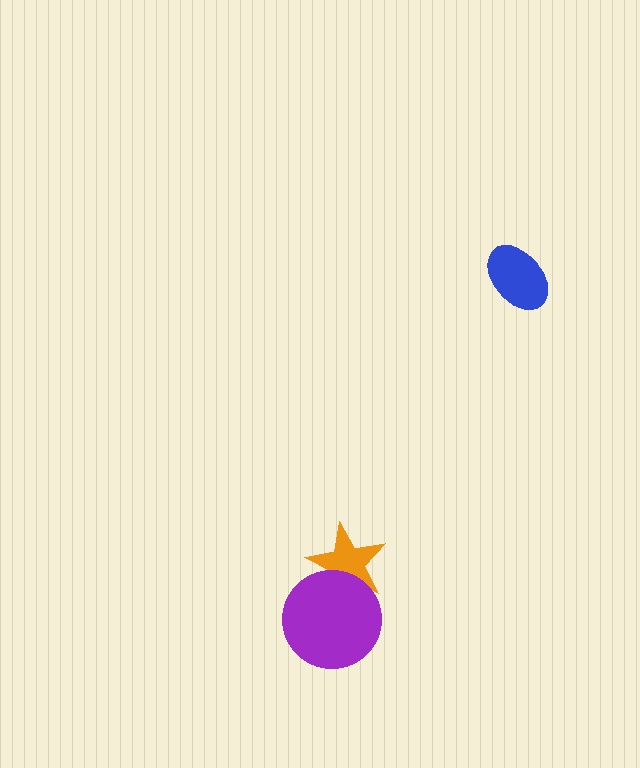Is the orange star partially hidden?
Yes, it is partially covered by another shape.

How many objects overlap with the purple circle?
1 object overlaps with the purple circle.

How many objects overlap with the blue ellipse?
0 objects overlap with the blue ellipse.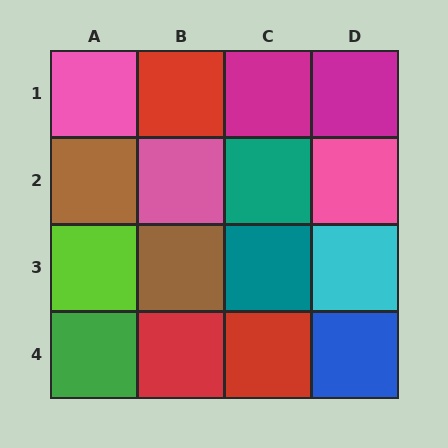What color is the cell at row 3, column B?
Brown.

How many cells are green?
1 cell is green.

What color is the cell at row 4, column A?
Green.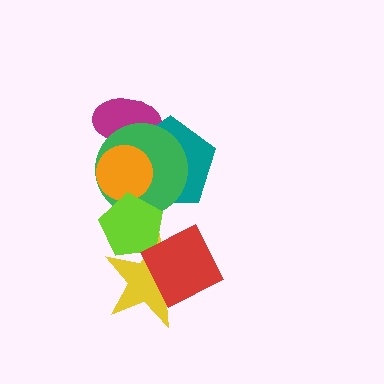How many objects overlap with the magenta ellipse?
3 objects overlap with the magenta ellipse.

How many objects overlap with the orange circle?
4 objects overlap with the orange circle.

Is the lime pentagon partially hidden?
No, no other shape covers it.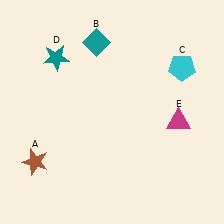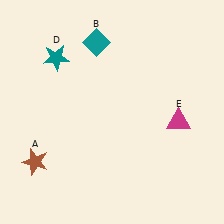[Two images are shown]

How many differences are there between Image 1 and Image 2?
There is 1 difference between the two images.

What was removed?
The cyan pentagon (C) was removed in Image 2.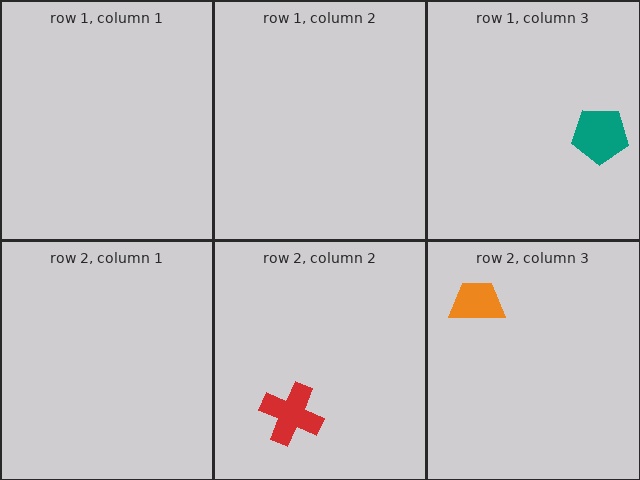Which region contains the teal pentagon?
The row 1, column 3 region.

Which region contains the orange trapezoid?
The row 2, column 3 region.